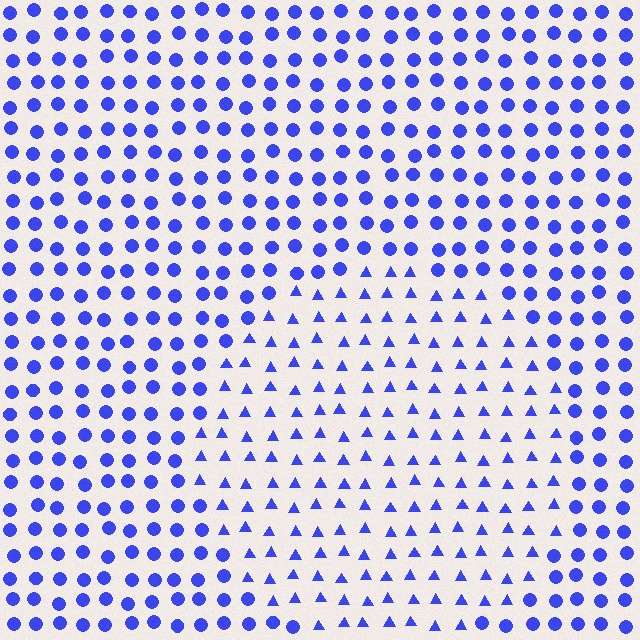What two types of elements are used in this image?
The image uses triangles inside the circle region and circles outside it.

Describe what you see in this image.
The image is filled with small blue elements arranged in a uniform grid. A circle-shaped region contains triangles, while the surrounding area contains circles. The boundary is defined purely by the change in element shape.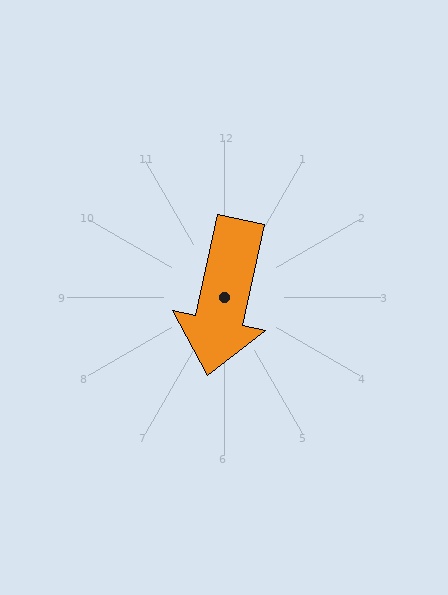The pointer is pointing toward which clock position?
Roughly 6 o'clock.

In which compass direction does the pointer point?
South.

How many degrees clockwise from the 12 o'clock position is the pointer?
Approximately 192 degrees.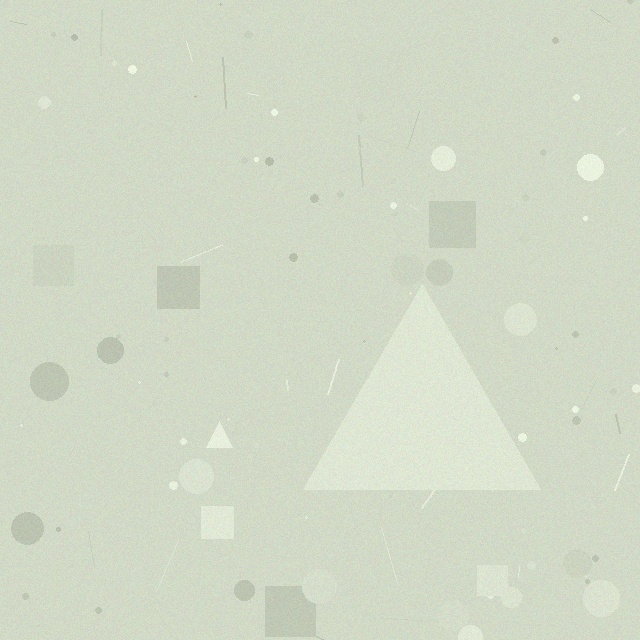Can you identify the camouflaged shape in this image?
The camouflaged shape is a triangle.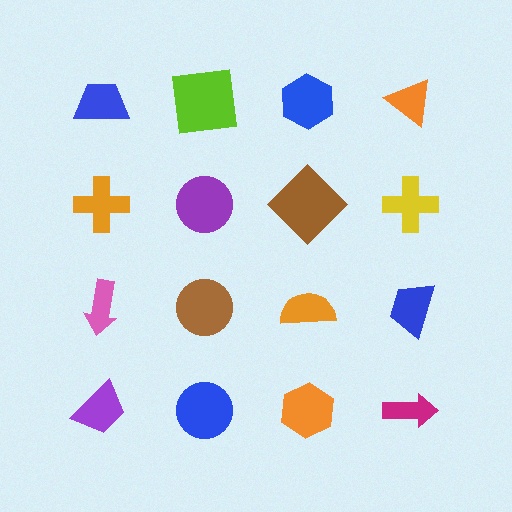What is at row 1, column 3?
A blue hexagon.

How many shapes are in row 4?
4 shapes.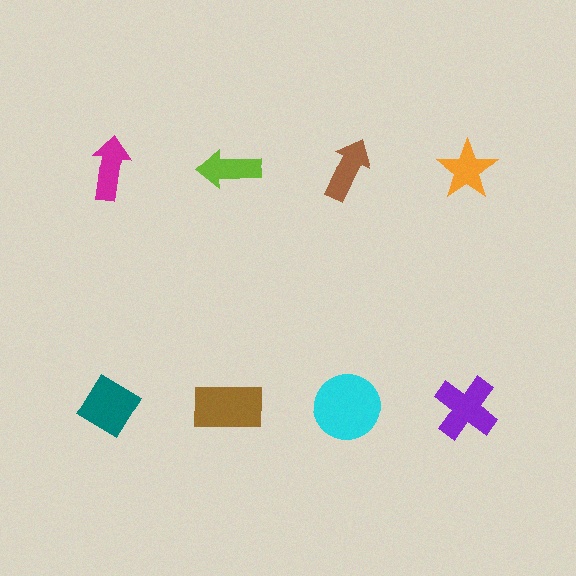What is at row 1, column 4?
An orange star.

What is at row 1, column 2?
A lime arrow.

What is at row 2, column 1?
A teal diamond.